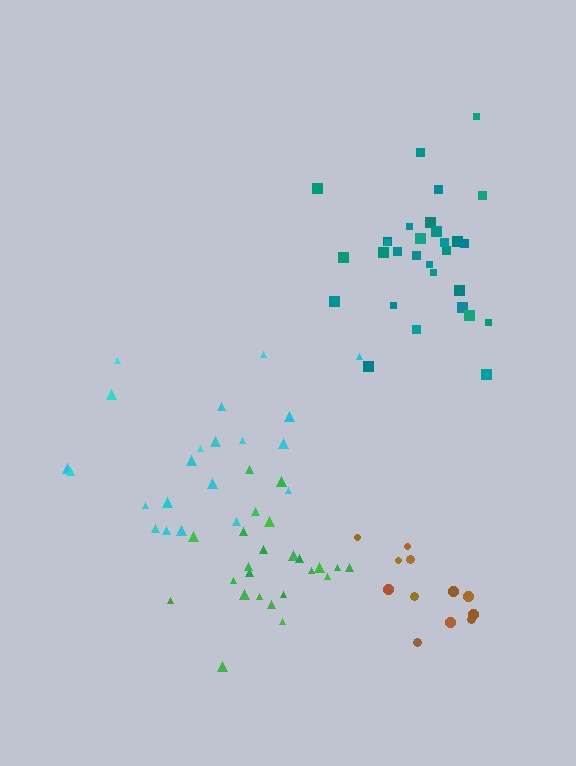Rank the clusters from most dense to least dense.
green, teal, brown, cyan.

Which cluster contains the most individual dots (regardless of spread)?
Teal (30).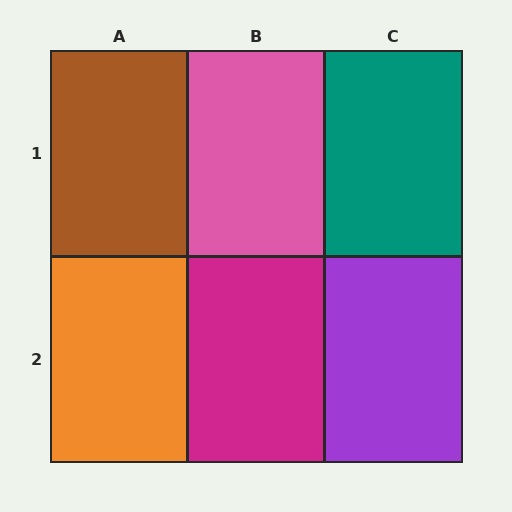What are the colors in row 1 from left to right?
Brown, pink, teal.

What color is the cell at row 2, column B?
Magenta.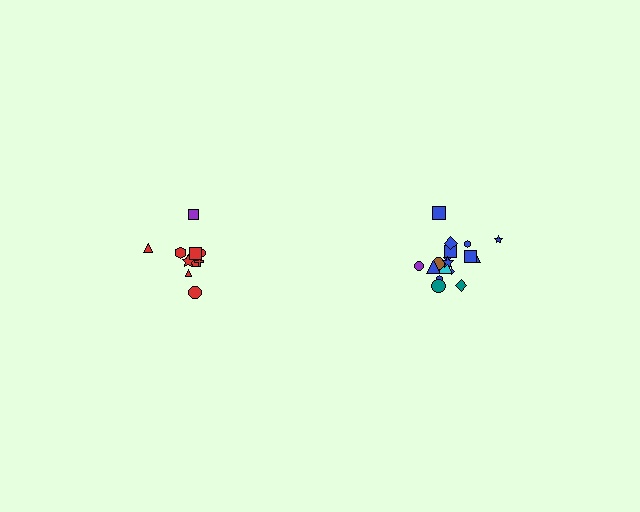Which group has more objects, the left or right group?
The right group.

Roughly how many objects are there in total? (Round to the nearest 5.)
Roughly 30 objects in total.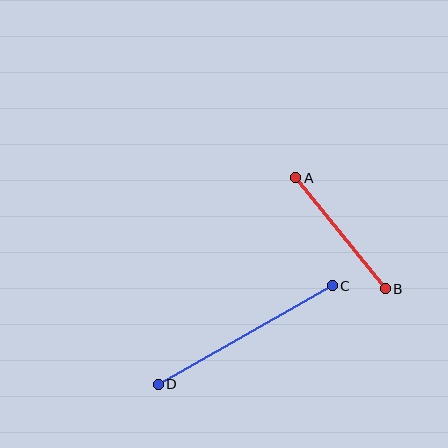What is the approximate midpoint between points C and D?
The midpoint is at approximately (245, 335) pixels.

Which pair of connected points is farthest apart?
Points C and D are farthest apart.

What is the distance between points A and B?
The distance is approximately 143 pixels.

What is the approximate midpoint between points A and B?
The midpoint is at approximately (340, 233) pixels.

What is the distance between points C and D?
The distance is approximately 200 pixels.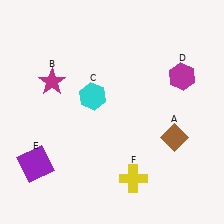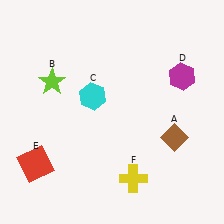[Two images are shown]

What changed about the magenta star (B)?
In Image 1, B is magenta. In Image 2, it changed to lime.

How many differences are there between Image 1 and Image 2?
There are 2 differences between the two images.